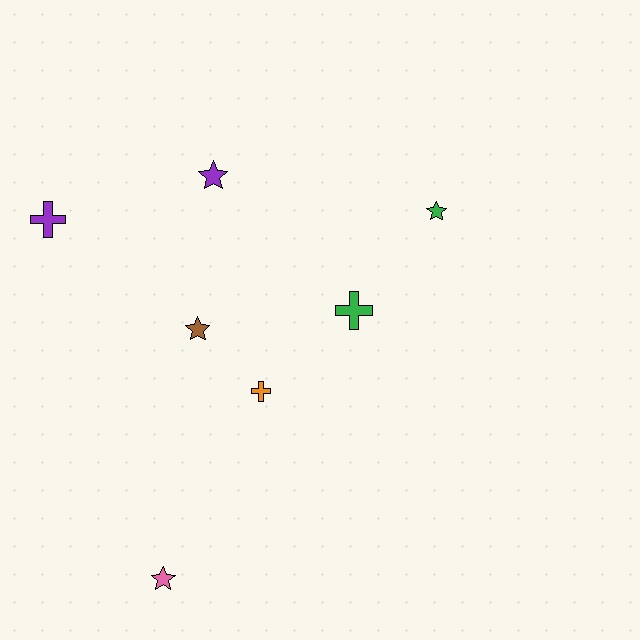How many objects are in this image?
There are 7 objects.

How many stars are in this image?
There are 4 stars.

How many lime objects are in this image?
There are no lime objects.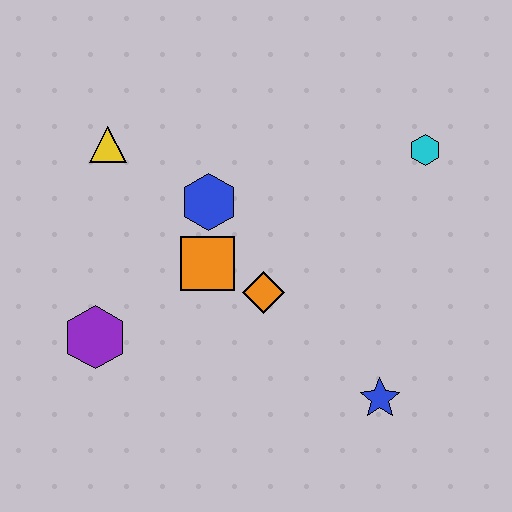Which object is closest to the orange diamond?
The orange square is closest to the orange diamond.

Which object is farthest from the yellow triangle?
The blue star is farthest from the yellow triangle.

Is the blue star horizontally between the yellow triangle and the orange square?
No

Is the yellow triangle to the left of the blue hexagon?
Yes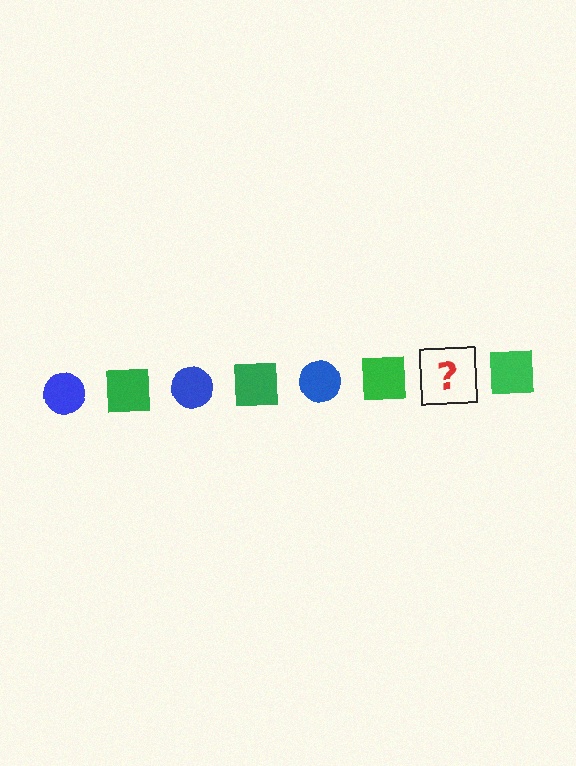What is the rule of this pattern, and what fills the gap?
The rule is that the pattern alternates between blue circle and green square. The gap should be filled with a blue circle.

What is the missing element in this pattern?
The missing element is a blue circle.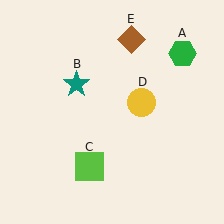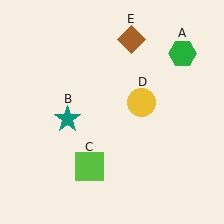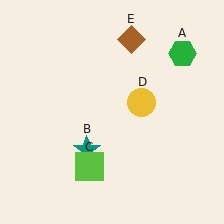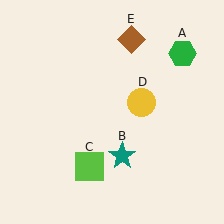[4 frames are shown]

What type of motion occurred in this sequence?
The teal star (object B) rotated counterclockwise around the center of the scene.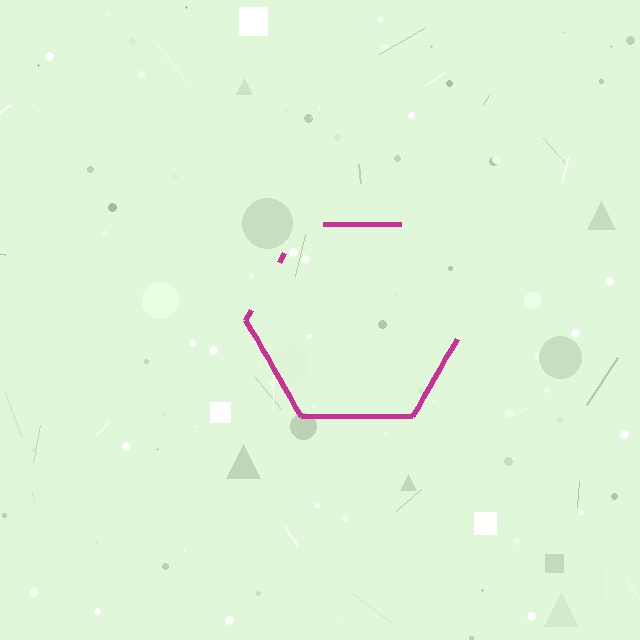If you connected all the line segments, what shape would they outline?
They would outline a hexagon.